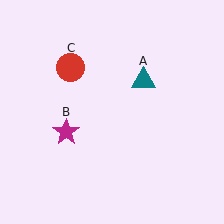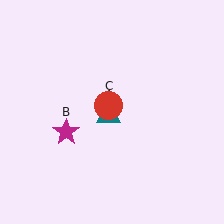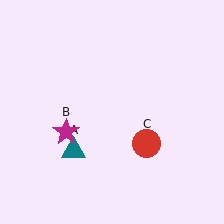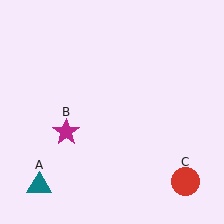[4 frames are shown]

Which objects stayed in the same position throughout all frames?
Magenta star (object B) remained stationary.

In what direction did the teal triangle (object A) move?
The teal triangle (object A) moved down and to the left.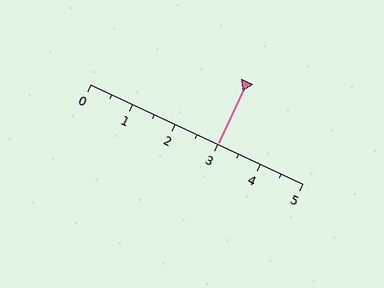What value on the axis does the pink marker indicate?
The marker indicates approximately 3.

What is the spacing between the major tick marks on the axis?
The major ticks are spaced 1 apart.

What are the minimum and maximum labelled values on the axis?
The axis runs from 0 to 5.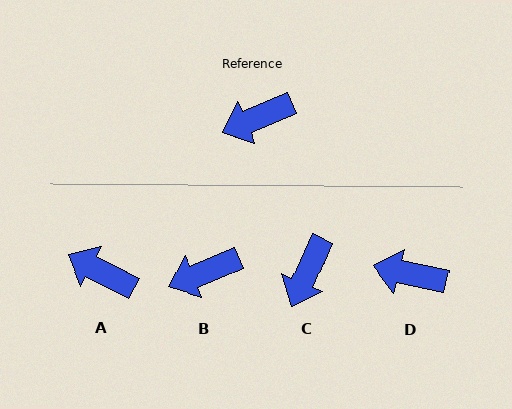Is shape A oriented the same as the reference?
No, it is off by about 50 degrees.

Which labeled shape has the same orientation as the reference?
B.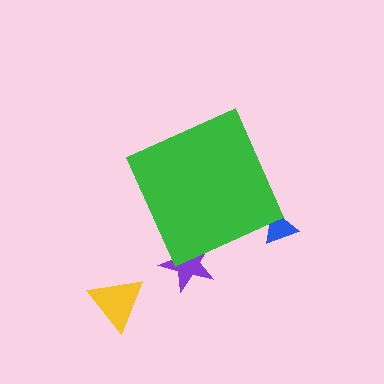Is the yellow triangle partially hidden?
No, the yellow triangle is fully visible.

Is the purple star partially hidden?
Yes, the purple star is partially hidden behind the green diamond.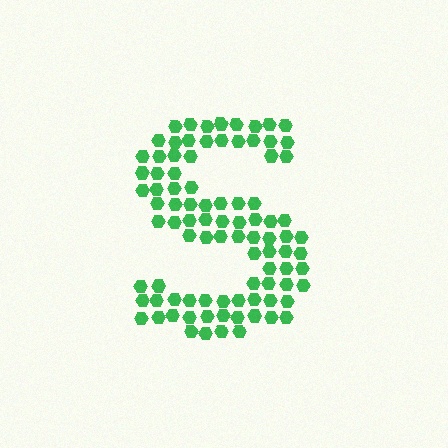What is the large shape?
The large shape is the letter S.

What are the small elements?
The small elements are hexagons.